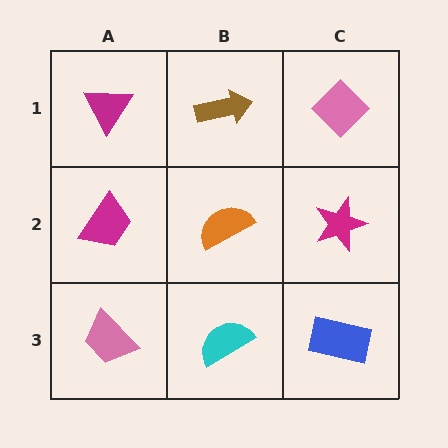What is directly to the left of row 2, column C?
An orange semicircle.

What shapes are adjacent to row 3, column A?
A magenta trapezoid (row 2, column A), a cyan semicircle (row 3, column B).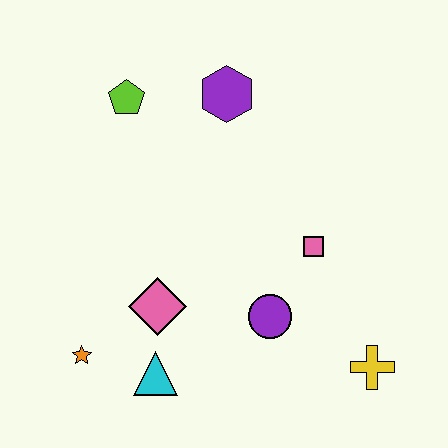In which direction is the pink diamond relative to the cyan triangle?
The pink diamond is above the cyan triangle.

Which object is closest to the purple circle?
The pink square is closest to the purple circle.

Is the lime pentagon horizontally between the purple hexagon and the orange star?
Yes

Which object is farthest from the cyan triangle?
The purple hexagon is farthest from the cyan triangle.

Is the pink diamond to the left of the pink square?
Yes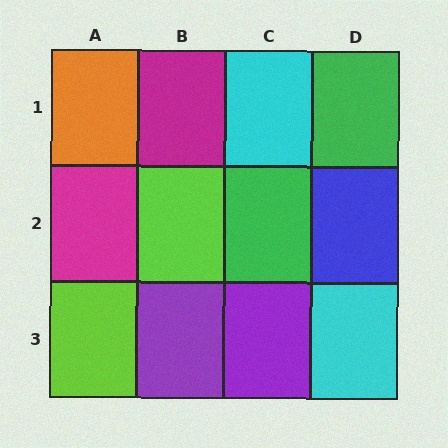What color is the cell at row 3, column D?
Cyan.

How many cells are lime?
2 cells are lime.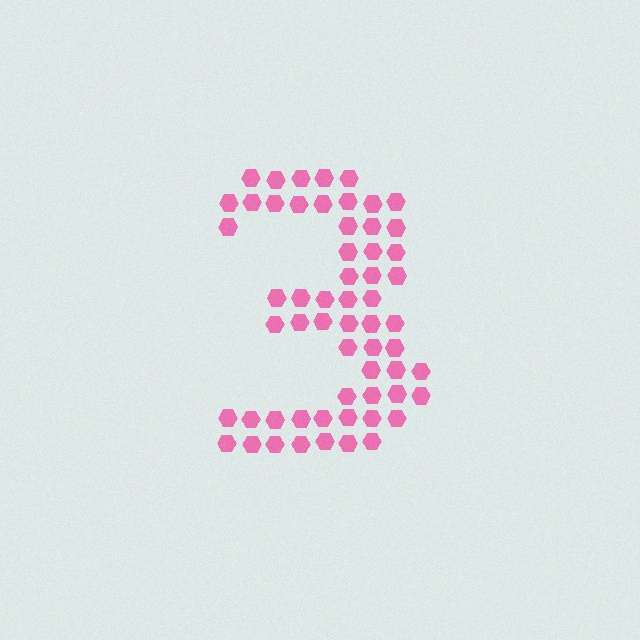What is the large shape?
The large shape is the digit 3.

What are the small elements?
The small elements are hexagons.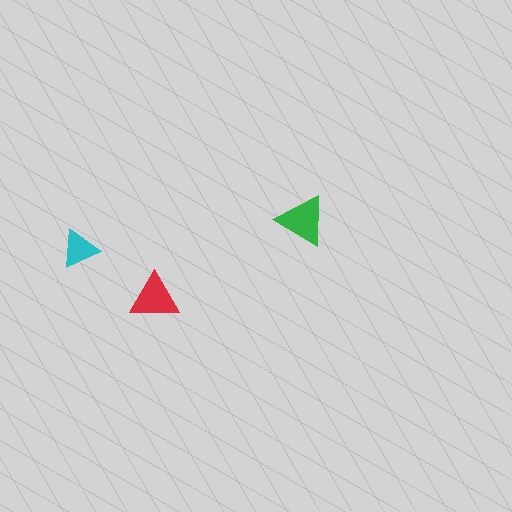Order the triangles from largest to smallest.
the green one, the red one, the cyan one.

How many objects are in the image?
There are 3 objects in the image.